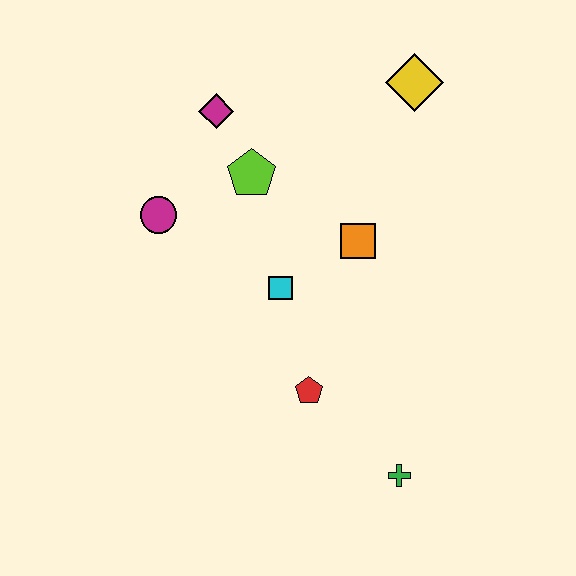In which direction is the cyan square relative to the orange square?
The cyan square is to the left of the orange square.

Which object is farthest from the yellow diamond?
The green cross is farthest from the yellow diamond.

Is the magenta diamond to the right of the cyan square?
No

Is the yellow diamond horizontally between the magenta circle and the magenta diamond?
No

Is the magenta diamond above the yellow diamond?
No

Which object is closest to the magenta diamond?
The lime pentagon is closest to the magenta diamond.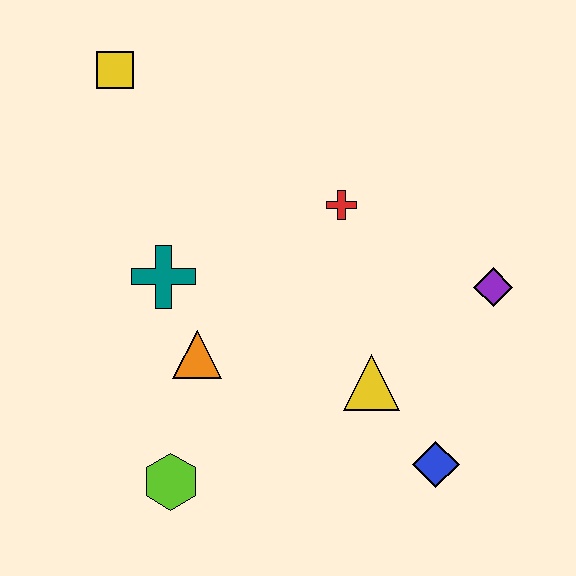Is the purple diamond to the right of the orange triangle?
Yes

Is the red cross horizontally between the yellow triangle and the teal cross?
Yes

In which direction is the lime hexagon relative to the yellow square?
The lime hexagon is below the yellow square.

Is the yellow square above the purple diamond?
Yes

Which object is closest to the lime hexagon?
The orange triangle is closest to the lime hexagon.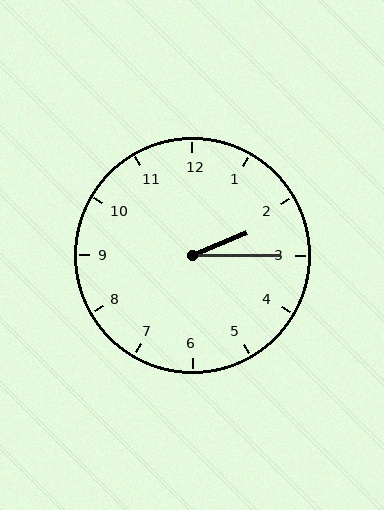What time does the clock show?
2:15.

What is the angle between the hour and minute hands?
Approximately 22 degrees.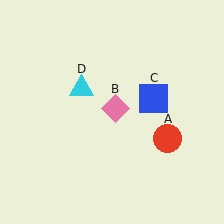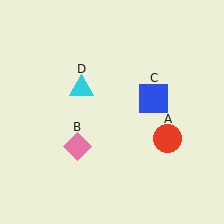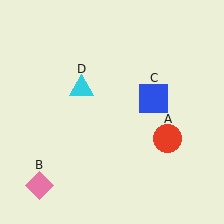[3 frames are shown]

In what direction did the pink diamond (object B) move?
The pink diamond (object B) moved down and to the left.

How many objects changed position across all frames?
1 object changed position: pink diamond (object B).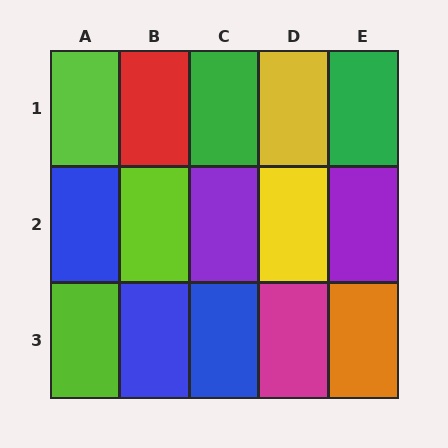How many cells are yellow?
2 cells are yellow.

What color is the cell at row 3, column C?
Blue.